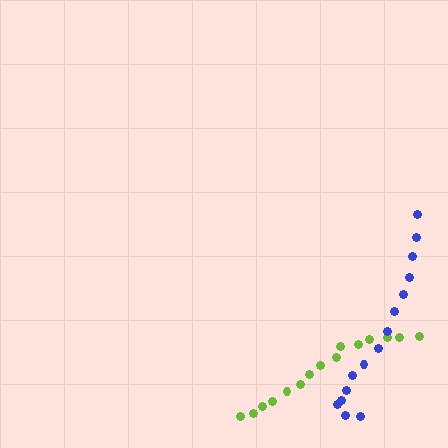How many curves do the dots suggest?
There are 2 distinct paths.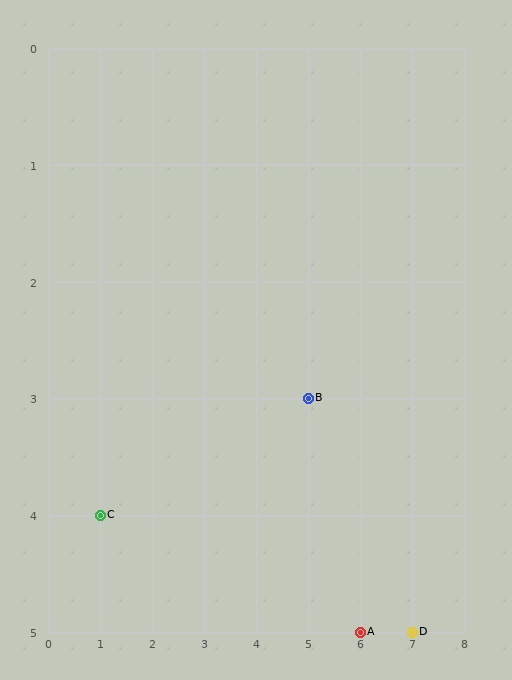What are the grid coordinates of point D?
Point D is at grid coordinates (7, 5).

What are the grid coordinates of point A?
Point A is at grid coordinates (6, 5).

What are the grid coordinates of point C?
Point C is at grid coordinates (1, 4).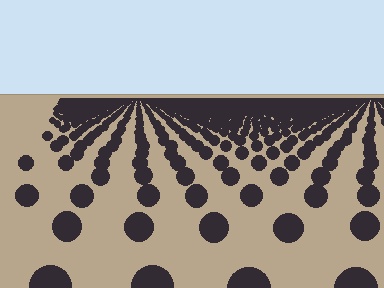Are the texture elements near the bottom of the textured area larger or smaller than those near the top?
Larger. Near the bottom, elements are closer to the viewer and appear at a bigger on-screen size.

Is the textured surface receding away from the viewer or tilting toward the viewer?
The surface is receding away from the viewer. Texture elements get smaller and denser toward the top.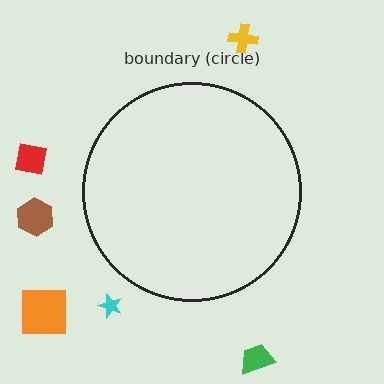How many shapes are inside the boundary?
0 inside, 6 outside.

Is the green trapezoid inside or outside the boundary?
Outside.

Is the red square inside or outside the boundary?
Outside.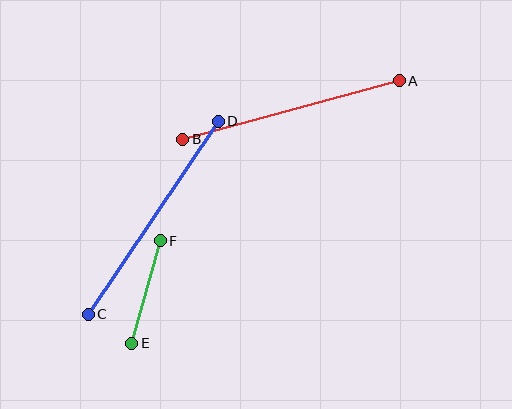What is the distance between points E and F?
The distance is approximately 106 pixels.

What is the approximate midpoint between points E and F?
The midpoint is at approximately (146, 292) pixels.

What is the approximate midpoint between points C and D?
The midpoint is at approximately (153, 218) pixels.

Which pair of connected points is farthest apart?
Points C and D are farthest apart.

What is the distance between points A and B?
The distance is approximately 224 pixels.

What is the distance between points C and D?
The distance is approximately 233 pixels.